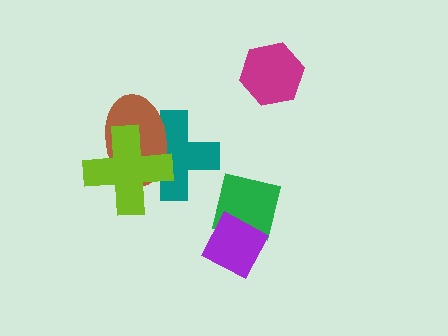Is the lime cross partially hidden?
No, no other shape covers it.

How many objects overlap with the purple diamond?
1 object overlaps with the purple diamond.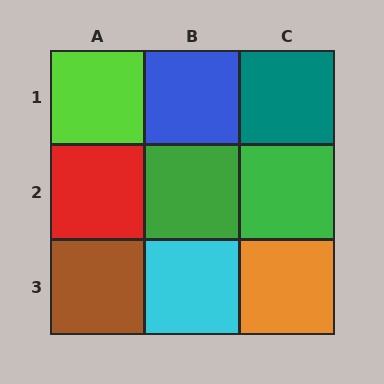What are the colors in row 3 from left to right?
Brown, cyan, orange.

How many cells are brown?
1 cell is brown.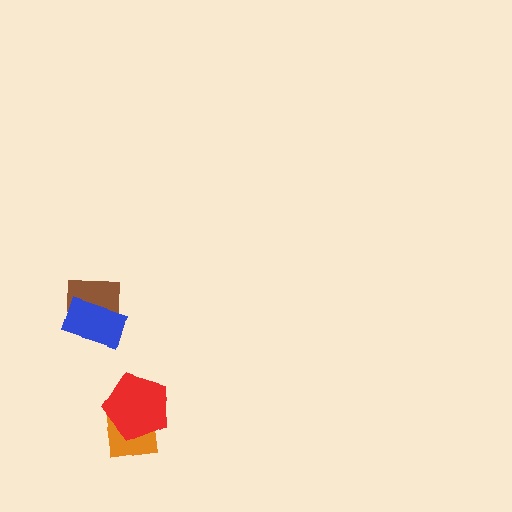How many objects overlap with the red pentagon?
1 object overlaps with the red pentagon.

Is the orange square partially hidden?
Yes, it is partially covered by another shape.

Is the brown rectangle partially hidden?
Yes, it is partially covered by another shape.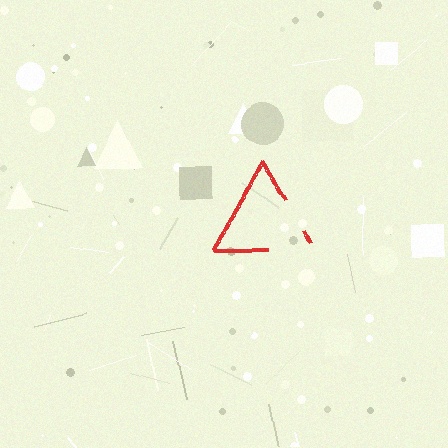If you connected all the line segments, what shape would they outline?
They would outline a triangle.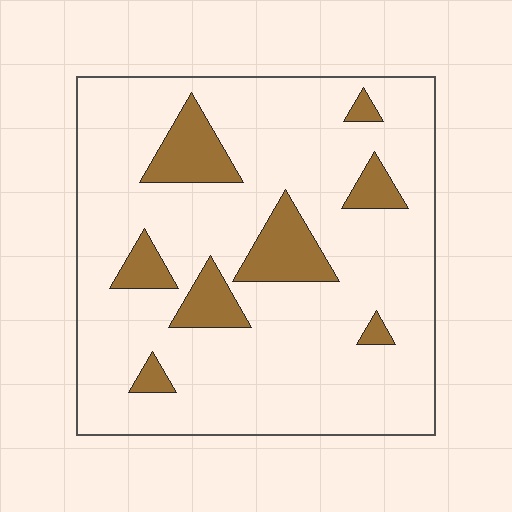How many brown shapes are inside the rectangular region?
8.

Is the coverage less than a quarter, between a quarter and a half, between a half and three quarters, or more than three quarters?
Less than a quarter.